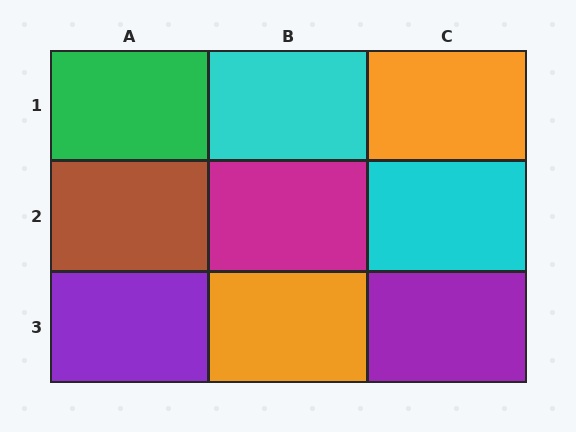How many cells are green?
1 cell is green.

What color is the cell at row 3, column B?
Orange.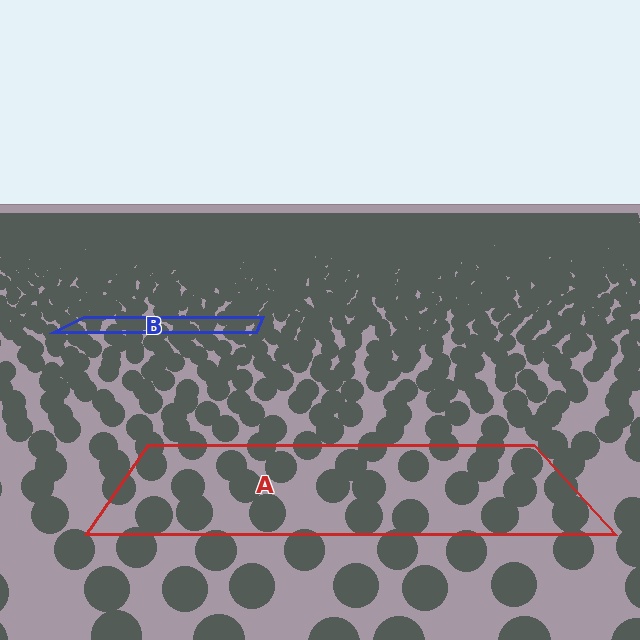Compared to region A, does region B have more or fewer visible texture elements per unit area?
Region B has more texture elements per unit area — they are packed more densely because it is farther away.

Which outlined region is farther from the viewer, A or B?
Region B is farther from the viewer — the texture elements inside it appear smaller and more densely packed.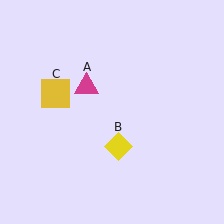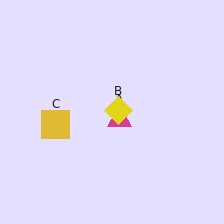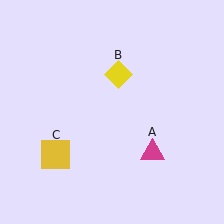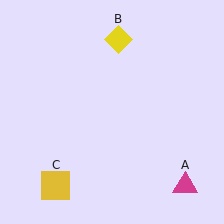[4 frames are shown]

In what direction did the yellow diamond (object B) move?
The yellow diamond (object B) moved up.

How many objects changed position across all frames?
3 objects changed position: magenta triangle (object A), yellow diamond (object B), yellow square (object C).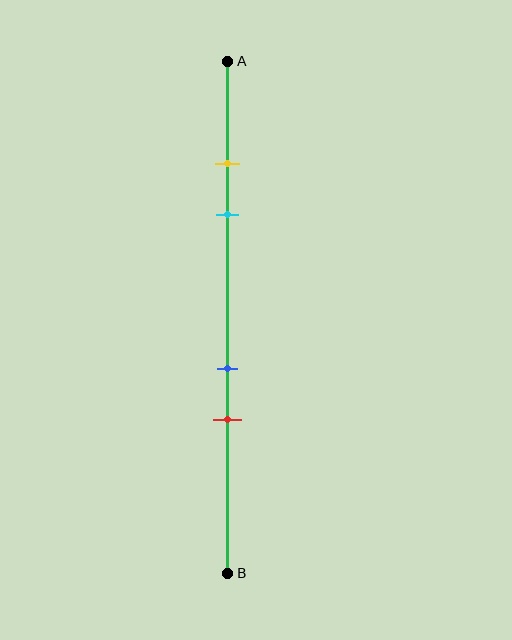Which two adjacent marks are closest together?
The yellow and cyan marks are the closest adjacent pair.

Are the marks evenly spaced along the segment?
No, the marks are not evenly spaced.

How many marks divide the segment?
There are 4 marks dividing the segment.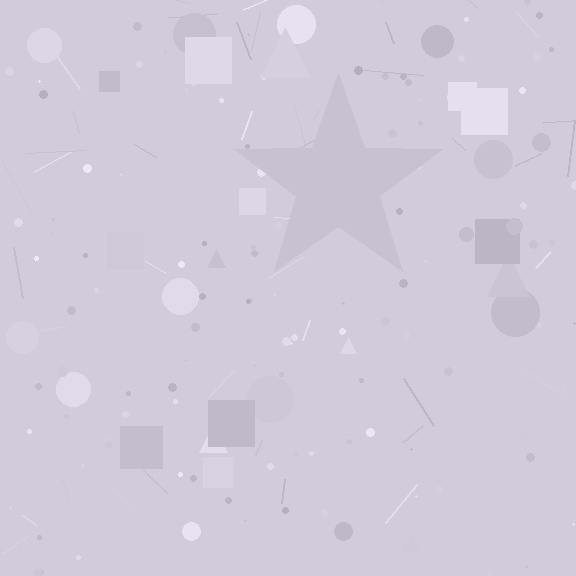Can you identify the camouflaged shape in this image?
The camouflaged shape is a star.